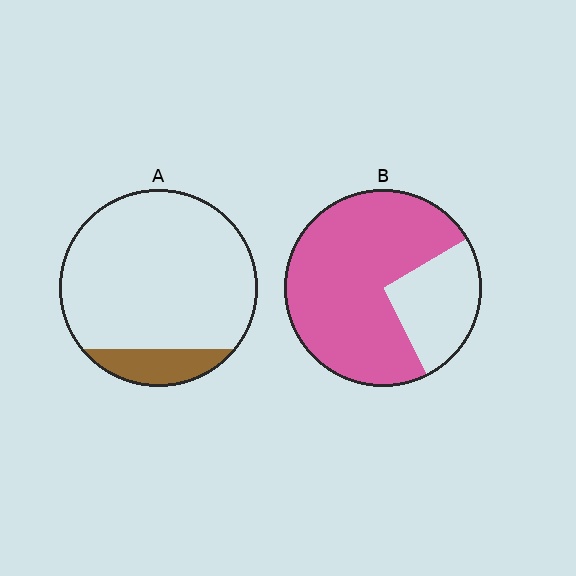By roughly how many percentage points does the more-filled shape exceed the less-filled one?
By roughly 60 percentage points (B over A).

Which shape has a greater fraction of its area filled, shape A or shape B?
Shape B.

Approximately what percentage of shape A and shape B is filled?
A is approximately 15% and B is approximately 75%.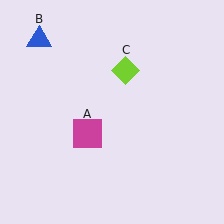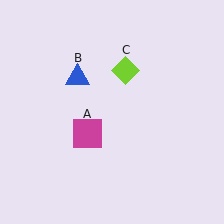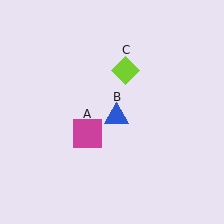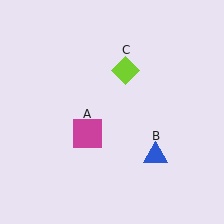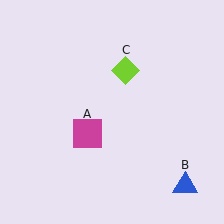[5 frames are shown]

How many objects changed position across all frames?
1 object changed position: blue triangle (object B).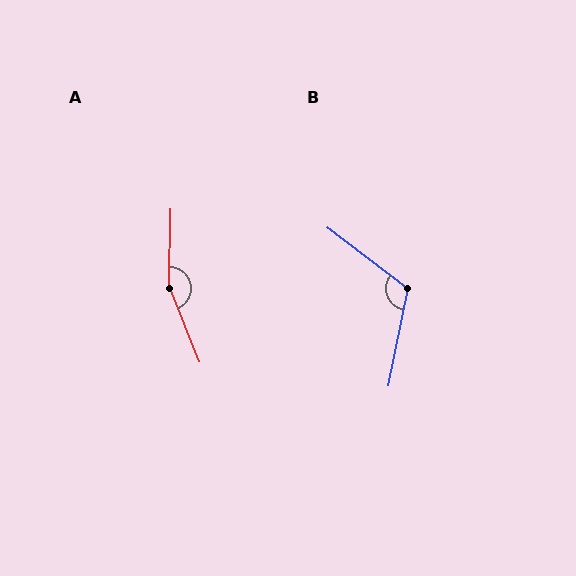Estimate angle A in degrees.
Approximately 157 degrees.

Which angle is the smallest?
B, at approximately 116 degrees.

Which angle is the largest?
A, at approximately 157 degrees.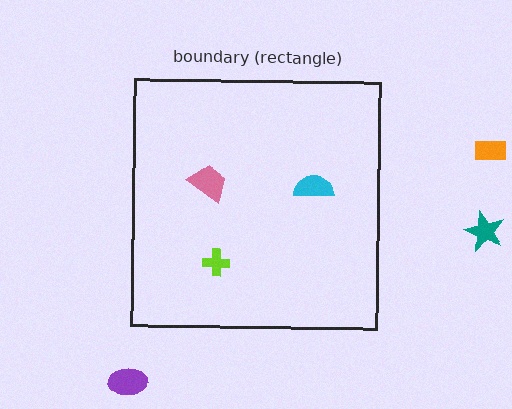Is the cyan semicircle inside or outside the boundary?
Inside.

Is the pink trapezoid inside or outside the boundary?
Inside.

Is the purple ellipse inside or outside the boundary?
Outside.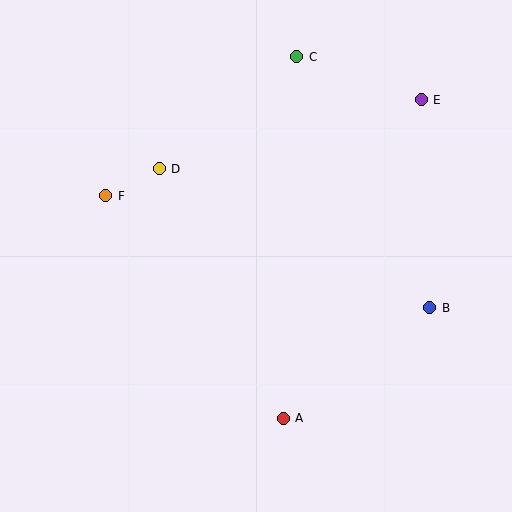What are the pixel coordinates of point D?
Point D is at (159, 169).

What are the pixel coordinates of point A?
Point A is at (283, 418).